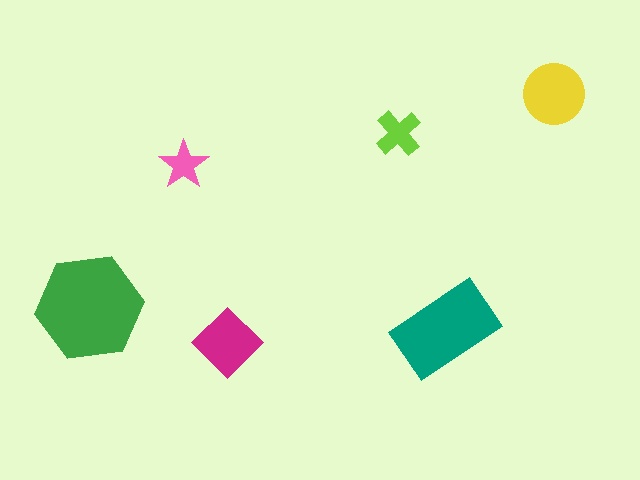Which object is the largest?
The green hexagon.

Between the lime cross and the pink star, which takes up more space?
The lime cross.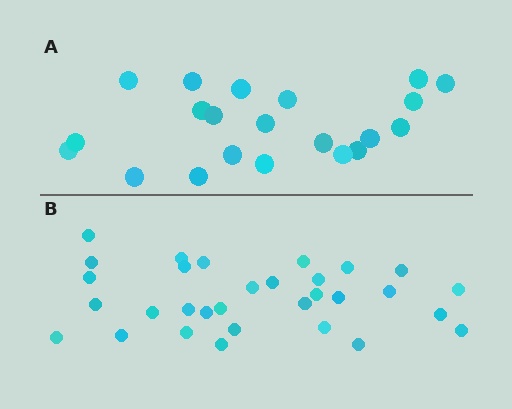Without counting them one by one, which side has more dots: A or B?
Region B (the bottom region) has more dots.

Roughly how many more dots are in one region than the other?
Region B has roughly 10 or so more dots than region A.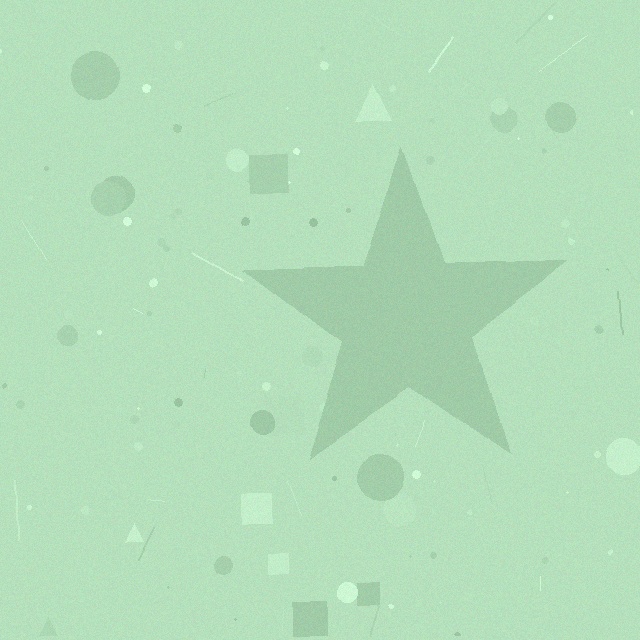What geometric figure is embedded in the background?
A star is embedded in the background.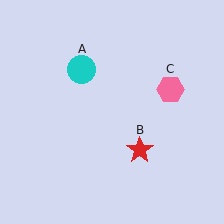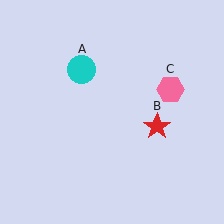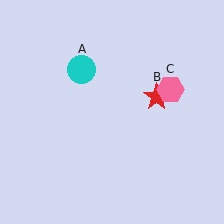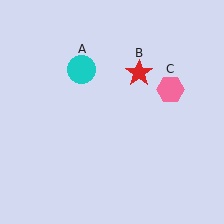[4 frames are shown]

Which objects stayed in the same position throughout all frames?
Cyan circle (object A) and pink hexagon (object C) remained stationary.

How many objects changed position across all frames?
1 object changed position: red star (object B).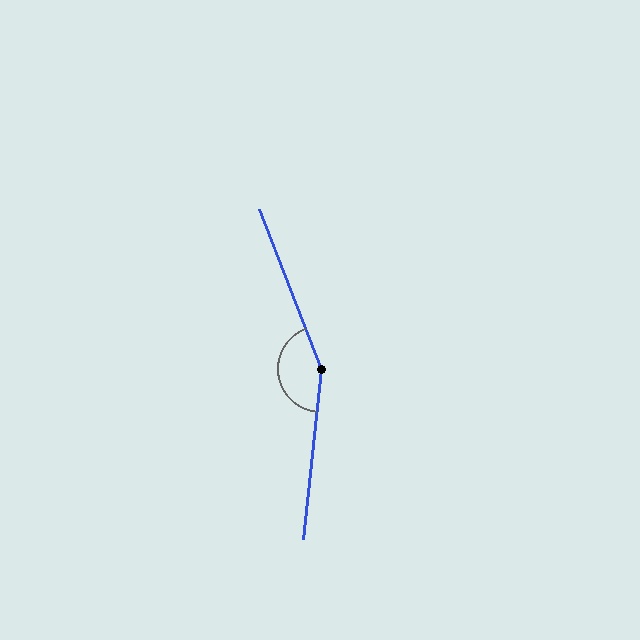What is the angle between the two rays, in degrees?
Approximately 153 degrees.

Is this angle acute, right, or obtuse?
It is obtuse.